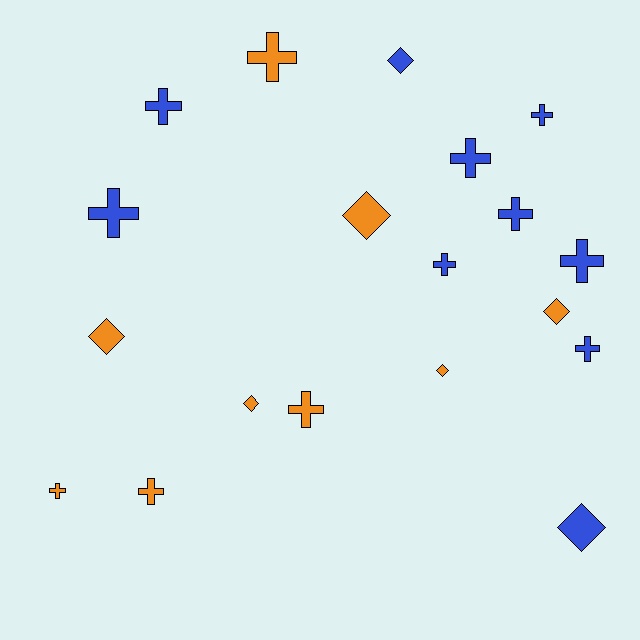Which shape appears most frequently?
Cross, with 12 objects.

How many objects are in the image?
There are 19 objects.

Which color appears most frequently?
Blue, with 10 objects.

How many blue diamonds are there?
There are 2 blue diamonds.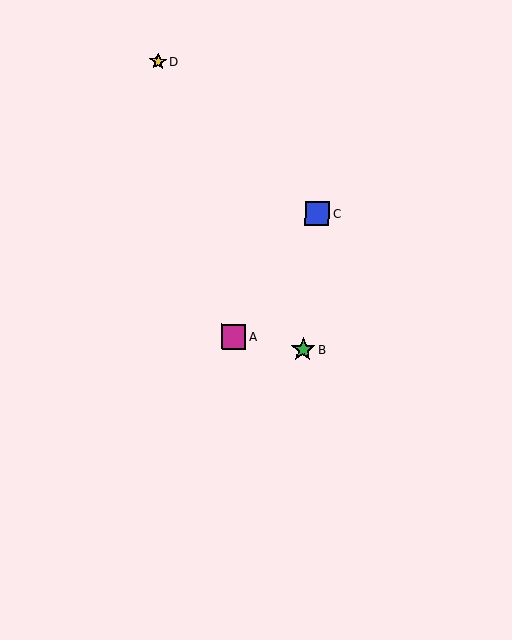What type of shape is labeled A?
Shape A is a magenta square.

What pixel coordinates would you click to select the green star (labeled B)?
Click at (303, 349) to select the green star B.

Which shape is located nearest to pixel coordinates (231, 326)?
The magenta square (labeled A) at (233, 337) is nearest to that location.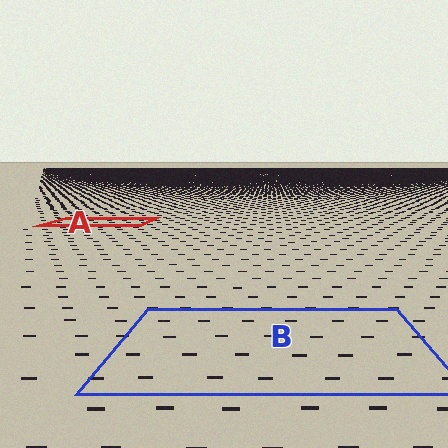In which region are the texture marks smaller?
The texture marks are smaller in region A, because it is farther away.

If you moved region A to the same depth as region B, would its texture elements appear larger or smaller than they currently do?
They would appear larger. At a closer depth, the same texture elements are projected at a bigger on-screen size.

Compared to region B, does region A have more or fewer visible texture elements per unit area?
Region A has more texture elements per unit area — they are packed more densely because it is farther away.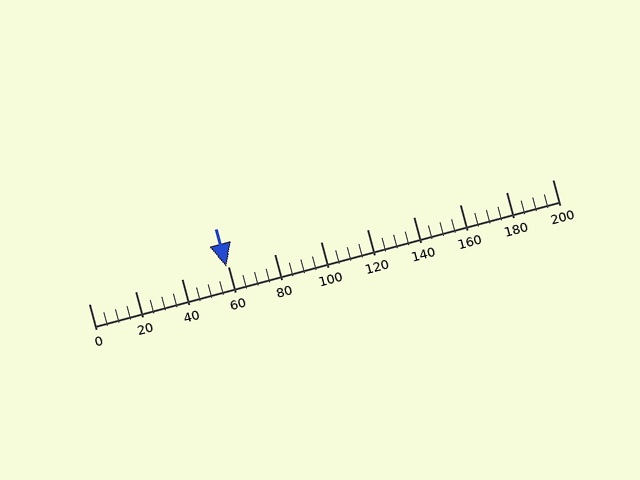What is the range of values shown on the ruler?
The ruler shows values from 0 to 200.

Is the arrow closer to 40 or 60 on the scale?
The arrow is closer to 60.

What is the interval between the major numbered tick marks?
The major tick marks are spaced 20 units apart.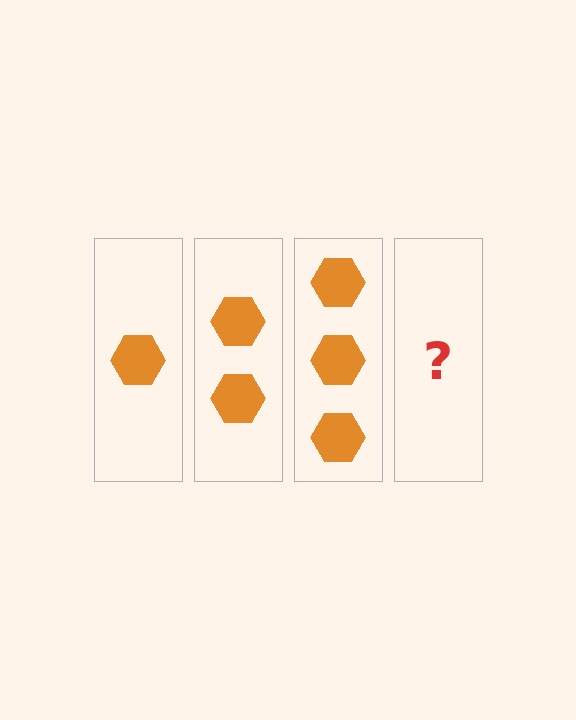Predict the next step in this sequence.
The next step is 4 hexagons.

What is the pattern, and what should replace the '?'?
The pattern is that each step adds one more hexagon. The '?' should be 4 hexagons.